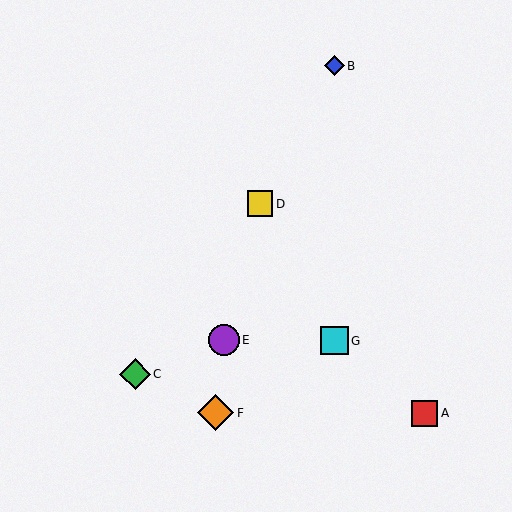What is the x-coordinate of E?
Object E is at x≈224.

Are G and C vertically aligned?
No, G is at x≈334 and C is at x≈135.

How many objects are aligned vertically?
2 objects (B, G) are aligned vertically.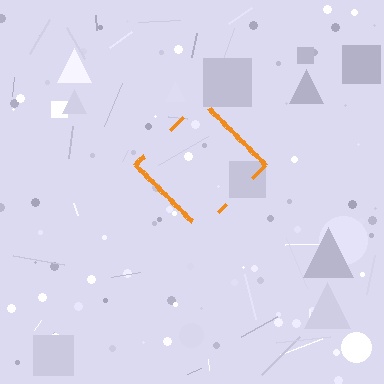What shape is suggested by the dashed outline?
The dashed outline suggests a diamond.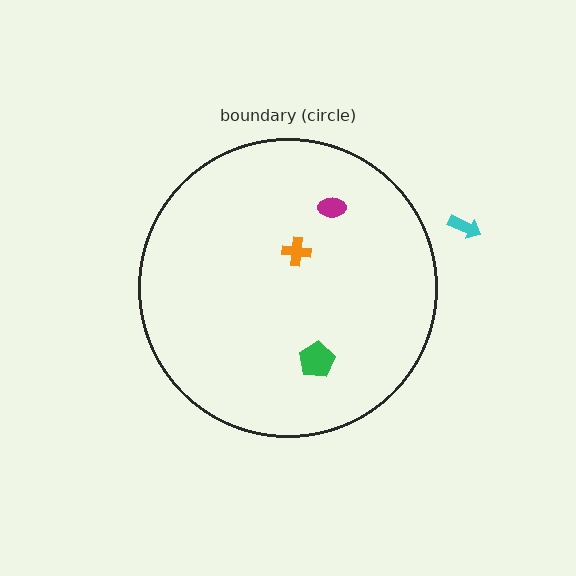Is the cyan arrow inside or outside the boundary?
Outside.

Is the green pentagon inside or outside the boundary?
Inside.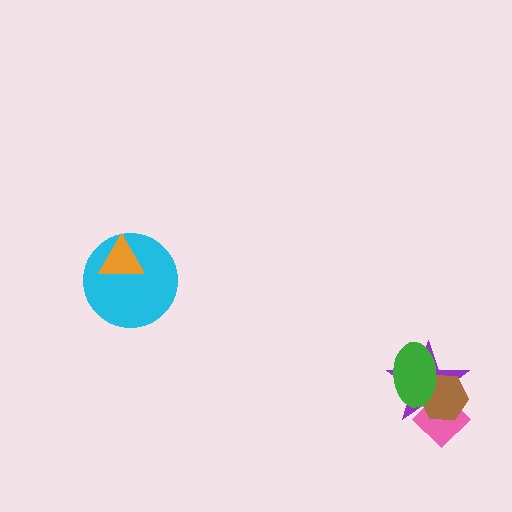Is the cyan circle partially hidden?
Yes, it is partially covered by another shape.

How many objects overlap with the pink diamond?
3 objects overlap with the pink diamond.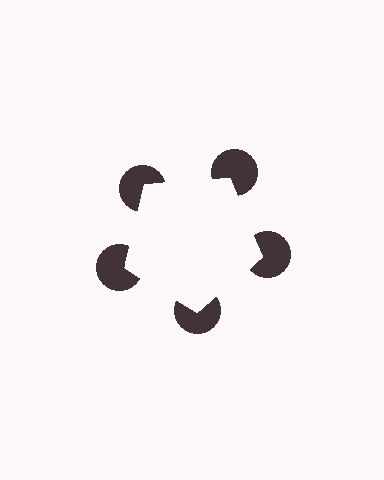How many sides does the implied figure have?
5 sides.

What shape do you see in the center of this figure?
An illusory pentagon — its edges are inferred from the aligned wedge cuts in the pac-man discs, not physically drawn.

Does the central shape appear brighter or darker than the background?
It typically appears slightly brighter than the background, even though no actual brightness change is drawn.